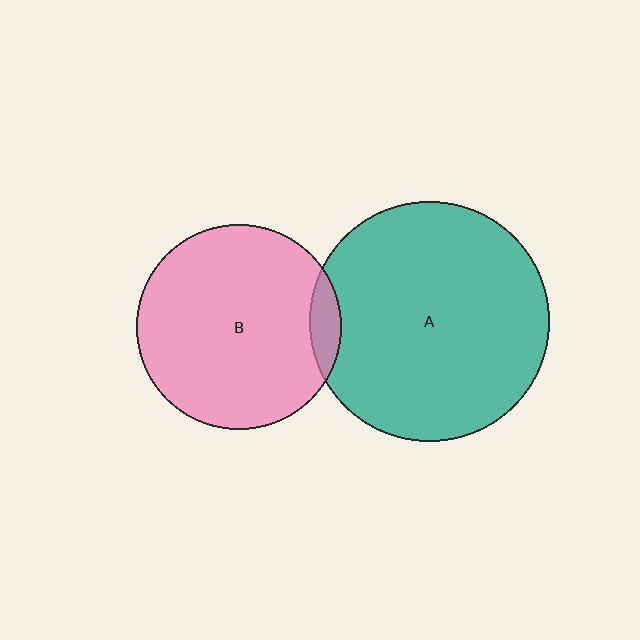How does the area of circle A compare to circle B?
Approximately 1.4 times.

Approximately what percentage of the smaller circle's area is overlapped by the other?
Approximately 10%.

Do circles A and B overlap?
Yes.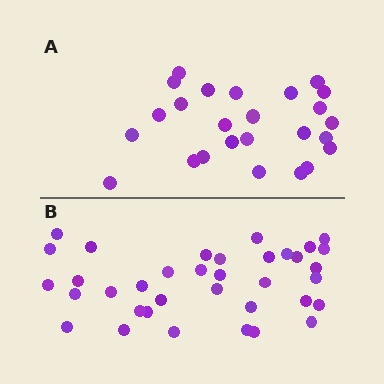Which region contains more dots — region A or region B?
Region B (the bottom region) has more dots.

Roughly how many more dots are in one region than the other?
Region B has roughly 12 or so more dots than region A.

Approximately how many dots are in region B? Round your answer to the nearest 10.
About 40 dots. (The exact count is 36, which rounds to 40.)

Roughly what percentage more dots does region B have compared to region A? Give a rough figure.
About 45% more.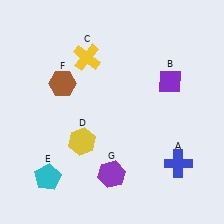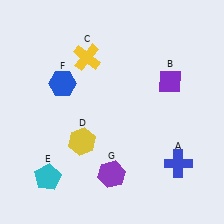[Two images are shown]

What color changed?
The hexagon (F) changed from brown in Image 1 to blue in Image 2.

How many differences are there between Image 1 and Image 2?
There is 1 difference between the two images.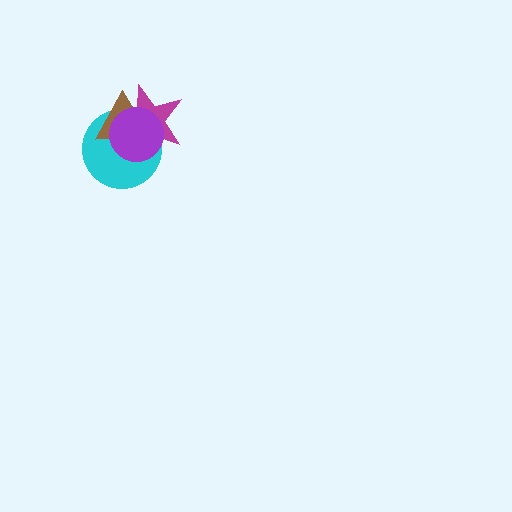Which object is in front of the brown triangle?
The purple circle is in front of the brown triangle.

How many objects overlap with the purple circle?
3 objects overlap with the purple circle.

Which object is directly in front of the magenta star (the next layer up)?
The cyan circle is directly in front of the magenta star.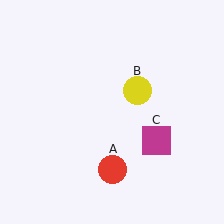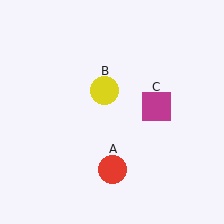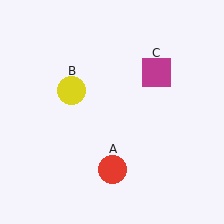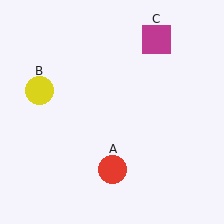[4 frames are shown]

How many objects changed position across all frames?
2 objects changed position: yellow circle (object B), magenta square (object C).